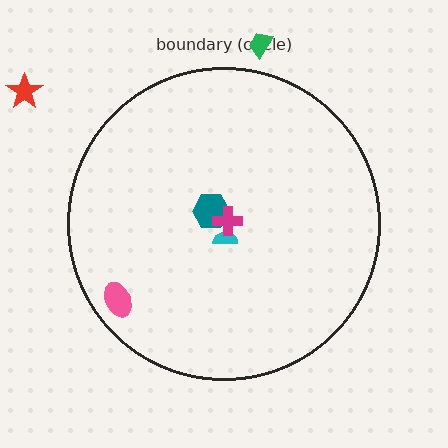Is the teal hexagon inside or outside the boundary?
Inside.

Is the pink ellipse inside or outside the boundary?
Inside.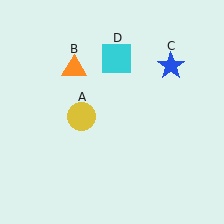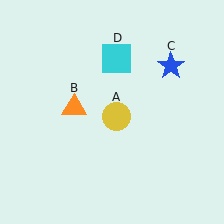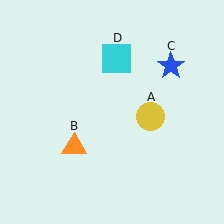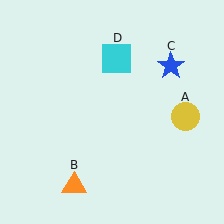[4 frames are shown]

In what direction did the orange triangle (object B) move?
The orange triangle (object B) moved down.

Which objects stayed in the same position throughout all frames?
Blue star (object C) and cyan square (object D) remained stationary.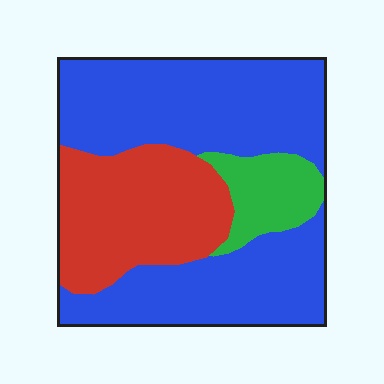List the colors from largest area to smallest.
From largest to smallest: blue, red, green.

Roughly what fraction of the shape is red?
Red covers 28% of the shape.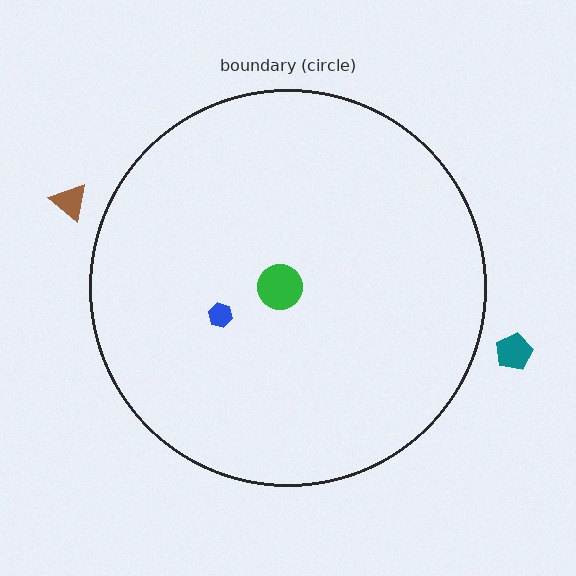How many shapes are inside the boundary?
2 inside, 2 outside.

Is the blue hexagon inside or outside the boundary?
Inside.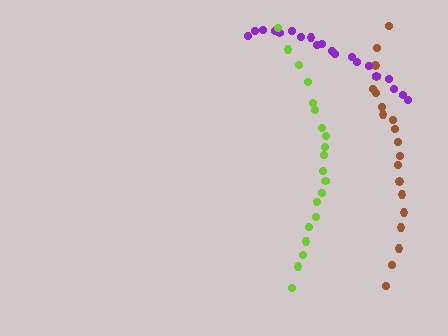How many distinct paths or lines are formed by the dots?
There are 3 distinct paths.